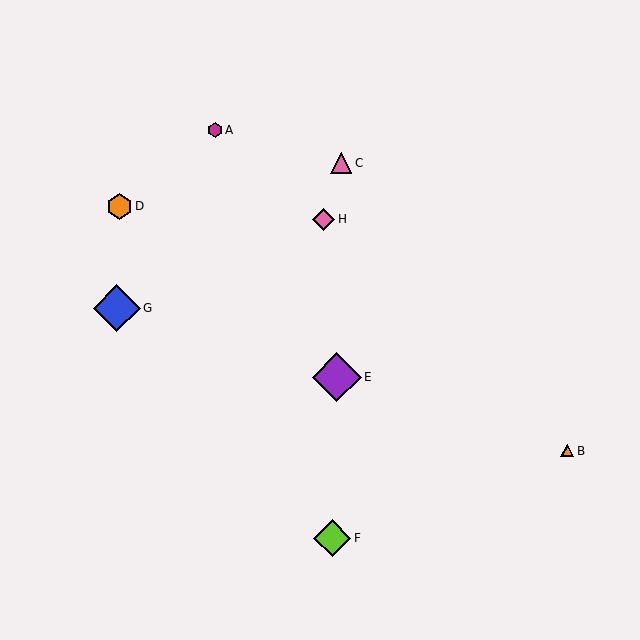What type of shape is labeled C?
Shape C is a pink triangle.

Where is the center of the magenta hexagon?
The center of the magenta hexagon is at (215, 130).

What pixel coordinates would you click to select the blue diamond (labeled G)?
Click at (117, 308) to select the blue diamond G.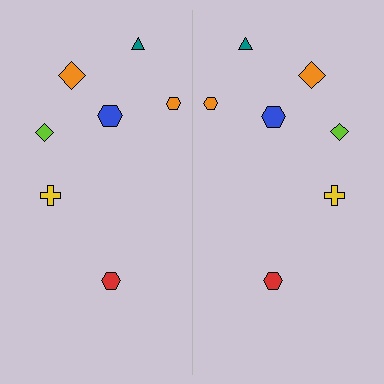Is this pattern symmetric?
Yes, this pattern has bilateral (reflection) symmetry.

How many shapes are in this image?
There are 14 shapes in this image.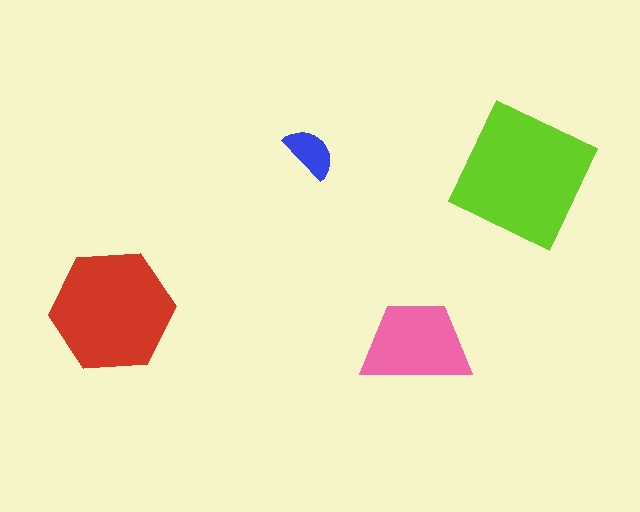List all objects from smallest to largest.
The blue semicircle, the pink trapezoid, the red hexagon, the lime square.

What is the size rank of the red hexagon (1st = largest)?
2nd.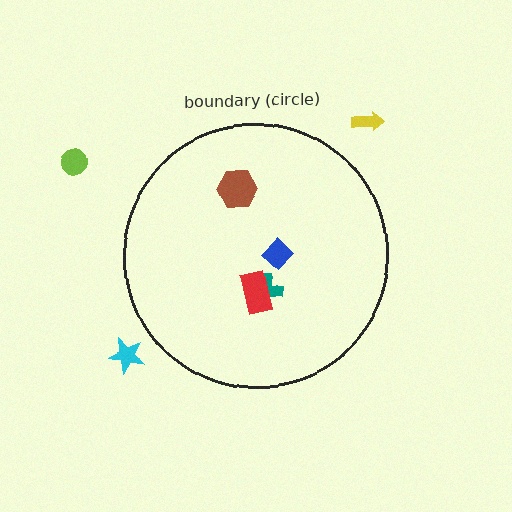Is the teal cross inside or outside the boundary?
Inside.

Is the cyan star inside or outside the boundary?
Outside.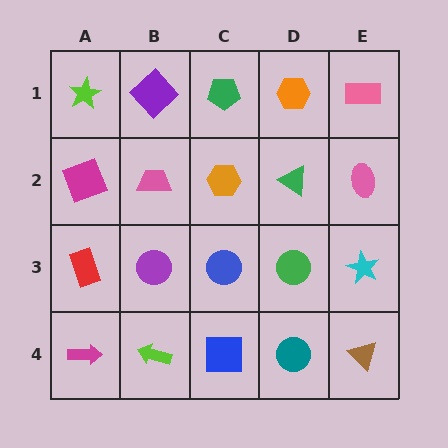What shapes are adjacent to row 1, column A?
A magenta square (row 2, column A), a purple diamond (row 1, column B).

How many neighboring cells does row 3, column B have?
4.